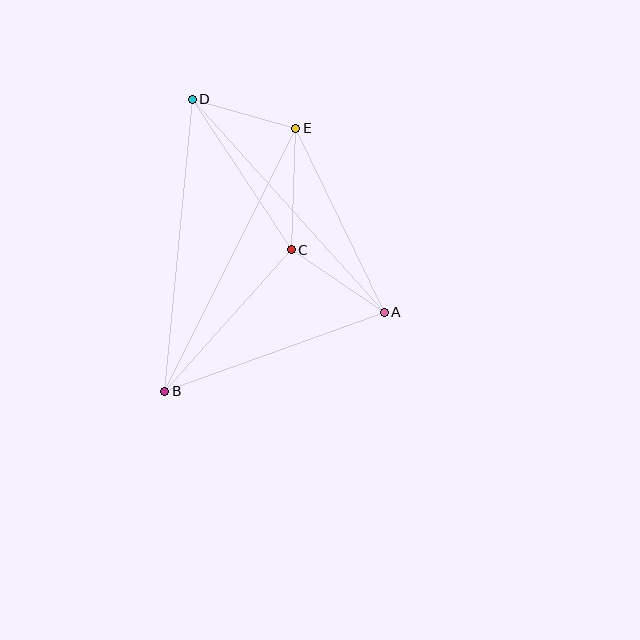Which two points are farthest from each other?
Points B and E are farthest from each other.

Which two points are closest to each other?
Points D and E are closest to each other.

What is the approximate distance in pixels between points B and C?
The distance between B and C is approximately 190 pixels.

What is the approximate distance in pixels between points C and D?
The distance between C and D is approximately 180 pixels.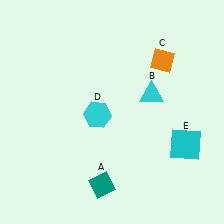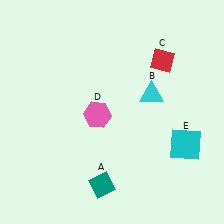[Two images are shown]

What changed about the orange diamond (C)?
In Image 1, C is orange. In Image 2, it changed to red.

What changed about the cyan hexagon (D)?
In Image 1, D is cyan. In Image 2, it changed to pink.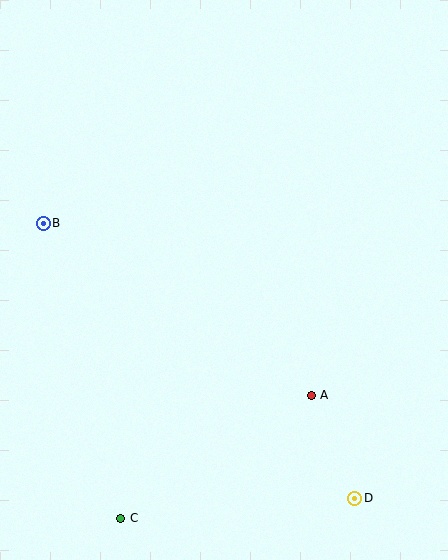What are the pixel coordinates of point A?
Point A is at (311, 395).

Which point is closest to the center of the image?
Point A at (311, 395) is closest to the center.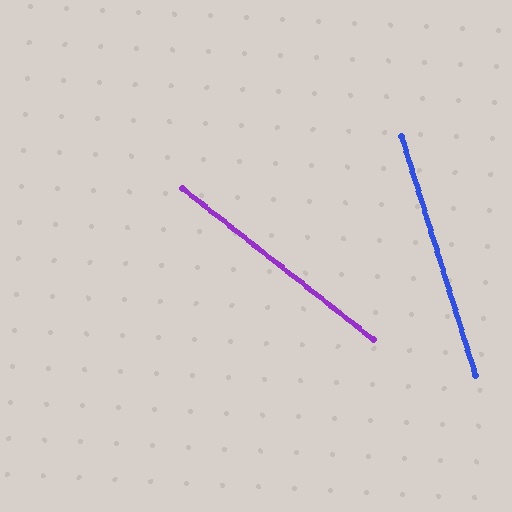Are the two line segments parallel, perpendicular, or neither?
Neither parallel nor perpendicular — they differ by about 34°.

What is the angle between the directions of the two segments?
Approximately 34 degrees.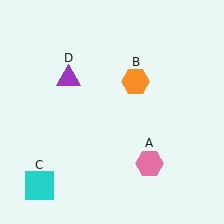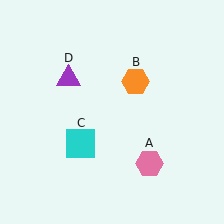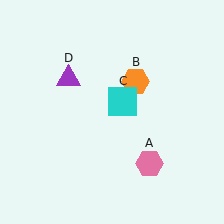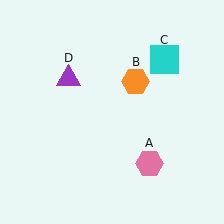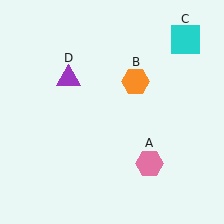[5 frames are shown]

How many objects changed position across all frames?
1 object changed position: cyan square (object C).